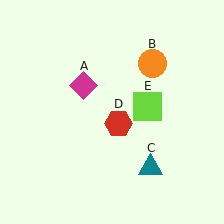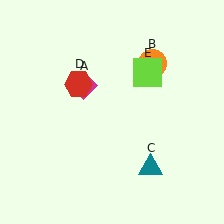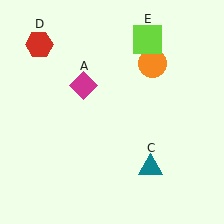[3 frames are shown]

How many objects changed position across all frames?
2 objects changed position: red hexagon (object D), lime square (object E).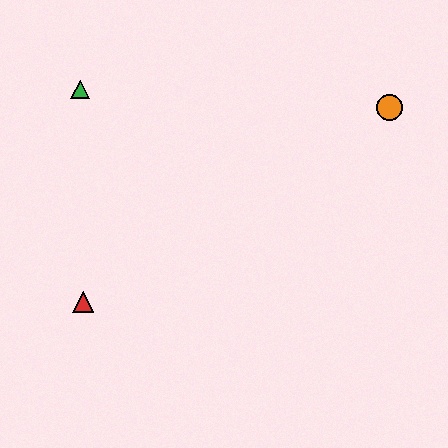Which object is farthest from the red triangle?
The orange circle is farthest from the red triangle.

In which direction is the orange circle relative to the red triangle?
The orange circle is to the right of the red triangle.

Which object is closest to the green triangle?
The red triangle is closest to the green triangle.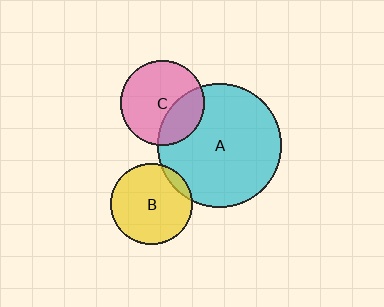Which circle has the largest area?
Circle A (cyan).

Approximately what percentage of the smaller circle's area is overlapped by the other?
Approximately 10%.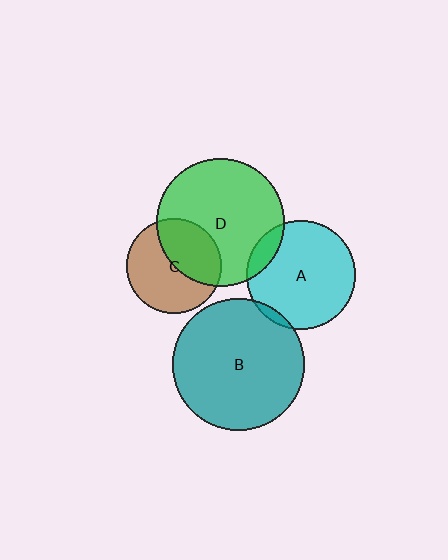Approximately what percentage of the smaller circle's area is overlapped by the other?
Approximately 5%.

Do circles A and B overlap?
Yes.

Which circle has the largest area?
Circle B (teal).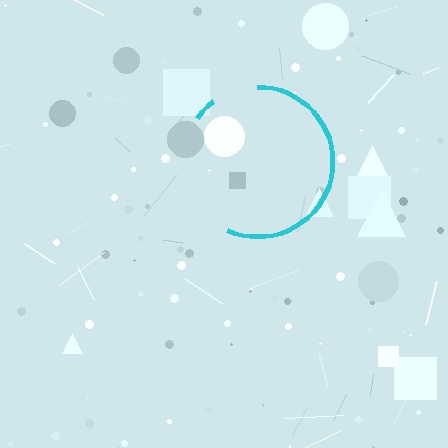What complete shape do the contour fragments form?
The contour fragments form a circle.